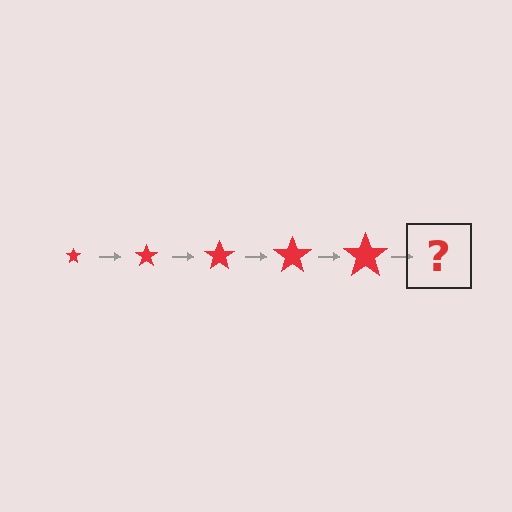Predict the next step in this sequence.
The next step is a red star, larger than the previous one.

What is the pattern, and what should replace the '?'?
The pattern is that the star gets progressively larger each step. The '?' should be a red star, larger than the previous one.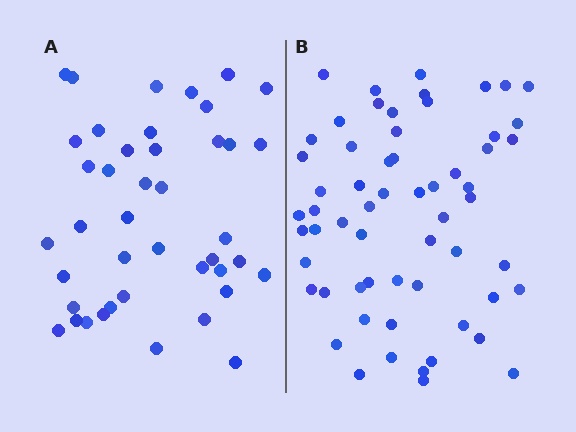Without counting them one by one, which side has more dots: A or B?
Region B (the right region) has more dots.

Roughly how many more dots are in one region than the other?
Region B has approximately 20 more dots than region A.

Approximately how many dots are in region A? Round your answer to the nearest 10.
About 40 dots. (The exact count is 42, which rounds to 40.)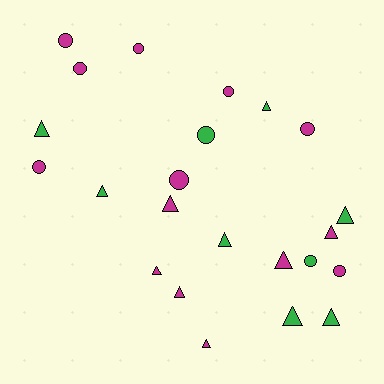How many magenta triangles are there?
There are 6 magenta triangles.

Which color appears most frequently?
Magenta, with 14 objects.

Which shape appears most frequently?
Triangle, with 13 objects.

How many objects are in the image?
There are 23 objects.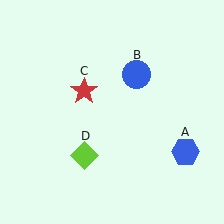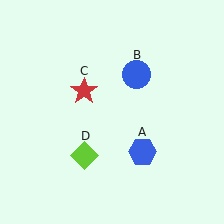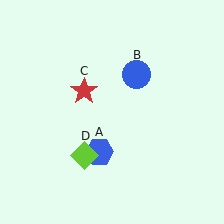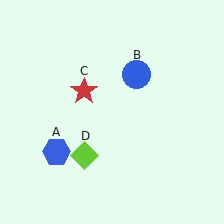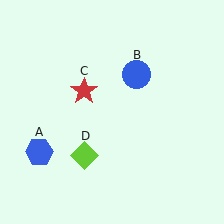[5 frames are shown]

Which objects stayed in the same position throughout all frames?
Blue circle (object B) and red star (object C) and lime diamond (object D) remained stationary.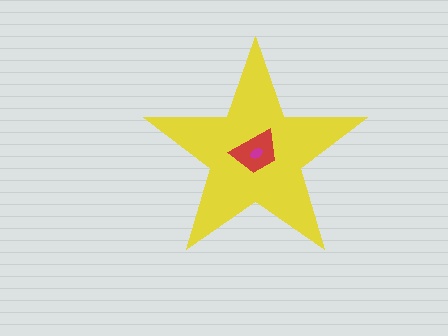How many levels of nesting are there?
3.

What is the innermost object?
The magenta ellipse.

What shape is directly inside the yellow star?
The red trapezoid.